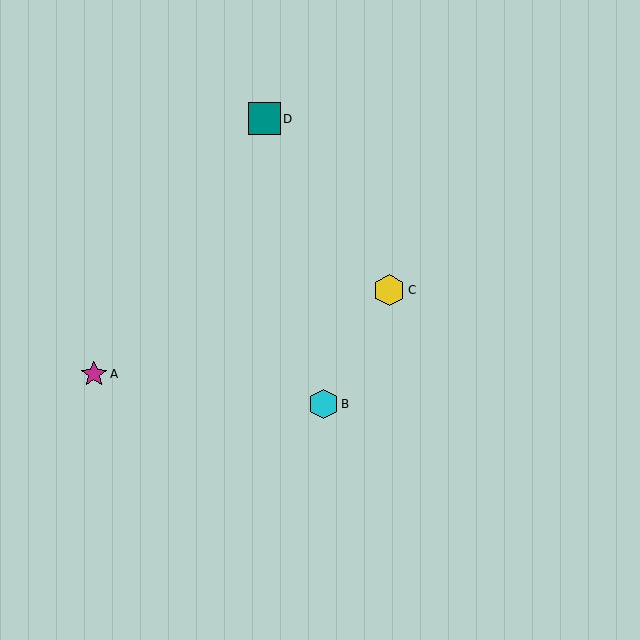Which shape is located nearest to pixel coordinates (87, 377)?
The magenta star (labeled A) at (94, 374) is nearest to that location.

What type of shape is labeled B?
Shape B is a cyan hexagon.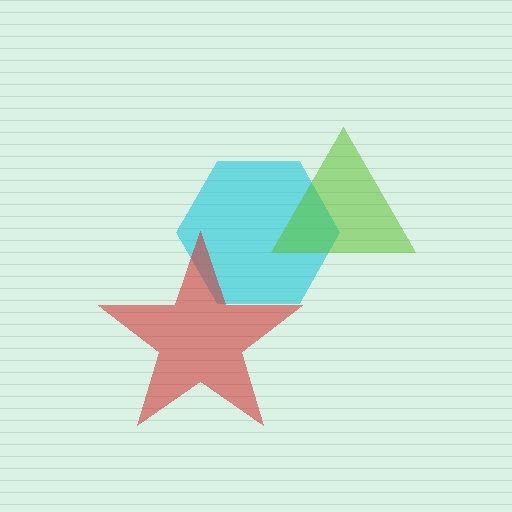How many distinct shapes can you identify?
There are 3 distinct shapes: a cyan hexagon, a red star, a lime triangle.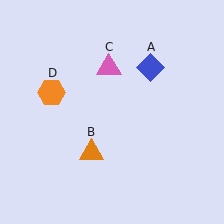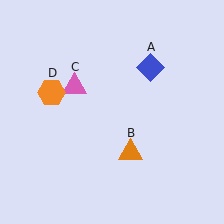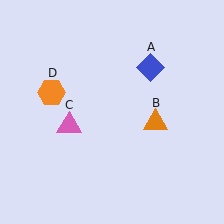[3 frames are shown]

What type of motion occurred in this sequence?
The orange triangle (object B), pink triangle (object C) rotated counterclockwise around the center of the scene.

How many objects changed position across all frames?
2 objects changed position: orange triangle (object B), pink triangle (object C).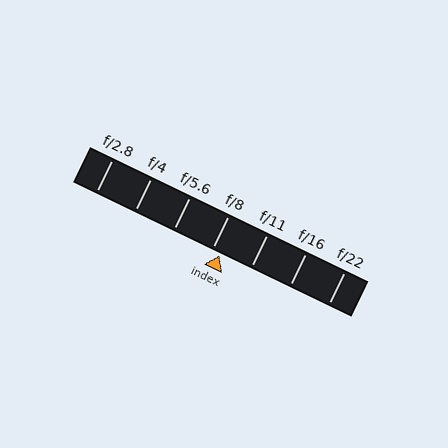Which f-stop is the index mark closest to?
The index mark is closest to f/8.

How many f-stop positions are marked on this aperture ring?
There are 7 f-stop positions marked.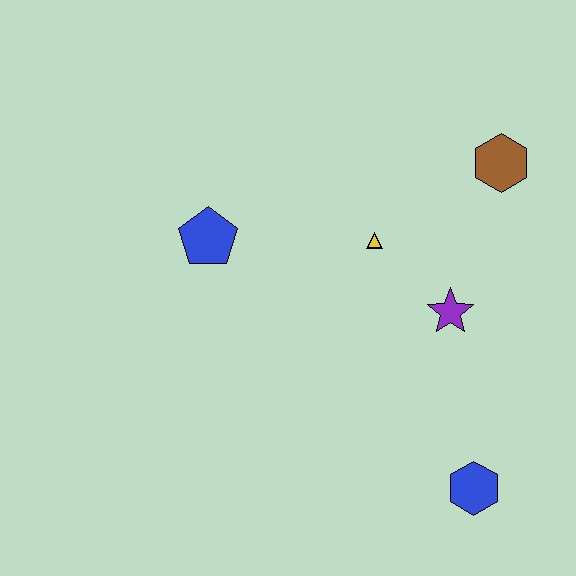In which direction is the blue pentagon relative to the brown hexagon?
The blue pentagon is to the left of the brown hexagon.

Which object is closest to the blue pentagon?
The yellow triangle is closest to the blue pentagon.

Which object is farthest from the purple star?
The blue pentagon is farthest from the purple star.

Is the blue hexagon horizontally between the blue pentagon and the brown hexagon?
Yes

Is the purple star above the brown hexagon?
No